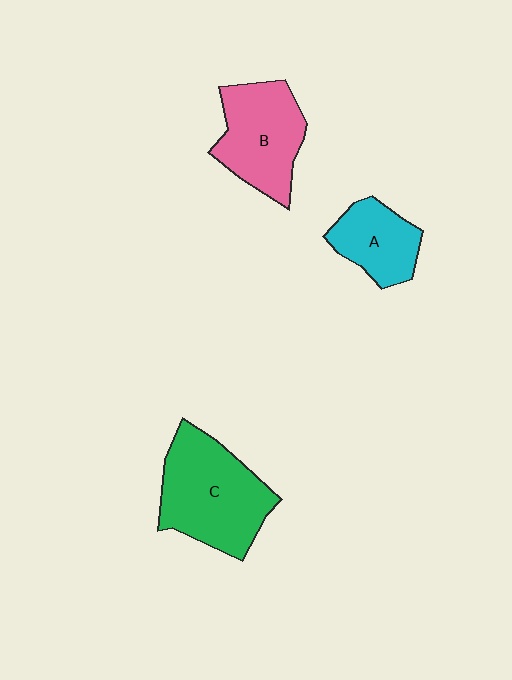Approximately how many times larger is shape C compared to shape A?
Approximately 1.8 times.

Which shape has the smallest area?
Shape A (cyan).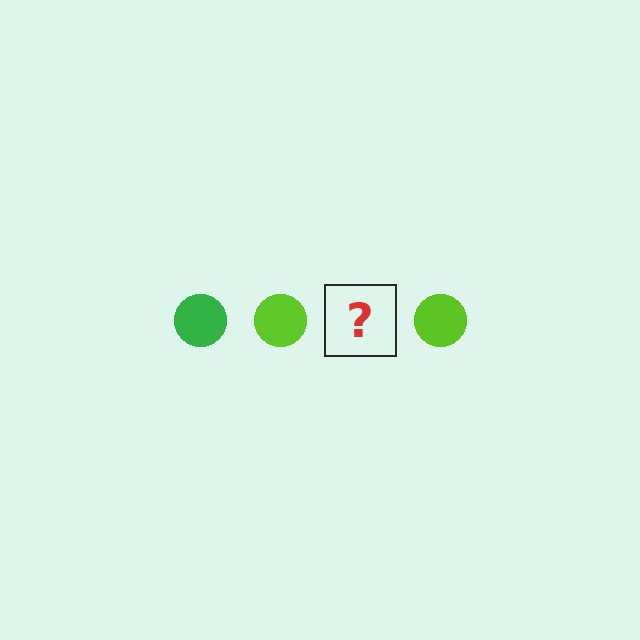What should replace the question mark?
The question mark should be replaced with a green circle.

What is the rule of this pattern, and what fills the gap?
The rule is that the pattern cycles through green, lime circles. The gap should be filled with a green circle.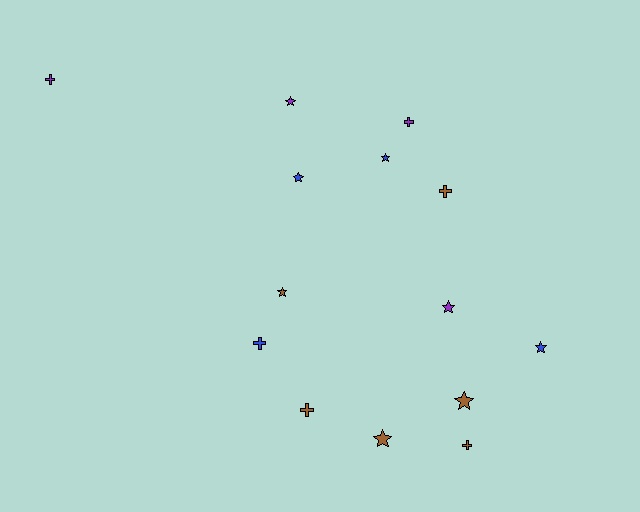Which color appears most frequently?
Brown, with 6 objects.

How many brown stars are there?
There are 3 brown stars.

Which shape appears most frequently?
Star, with 8 objects.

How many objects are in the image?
There are 14 objects.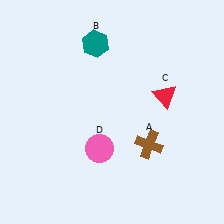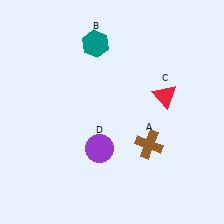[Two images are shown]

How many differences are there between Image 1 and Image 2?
There is 1 difference between the two images.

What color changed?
The circle (D) changed from pink in Image 1 to purple in Image 2.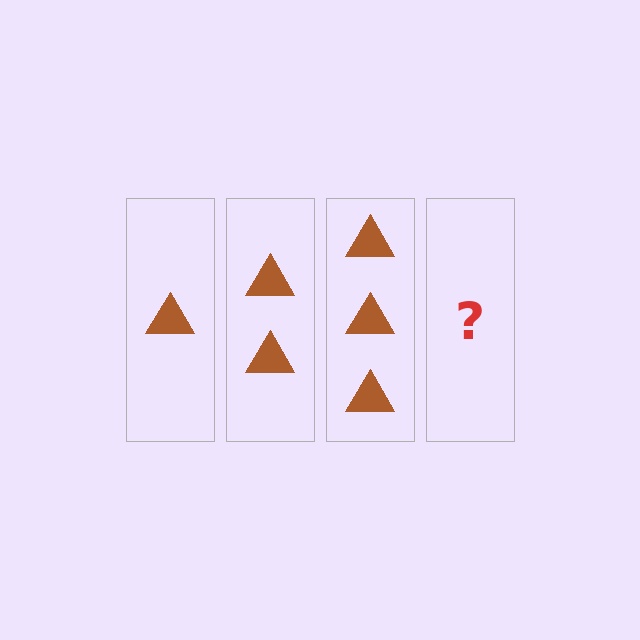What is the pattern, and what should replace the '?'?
The pattern is that each step adds one more triangle. The '?' should be 4 triangles.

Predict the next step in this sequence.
The next step is 4 triangles.